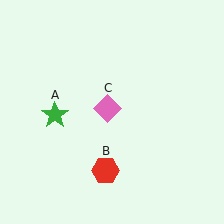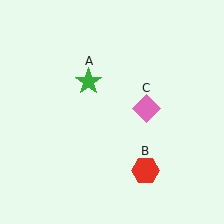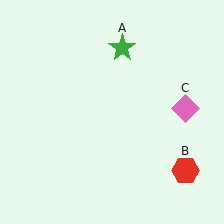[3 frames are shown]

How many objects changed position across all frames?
3 objects changed position: green star (object A), red hexagon (object B), pink diamond (object C).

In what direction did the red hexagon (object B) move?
The red hexagon (object B) moved right.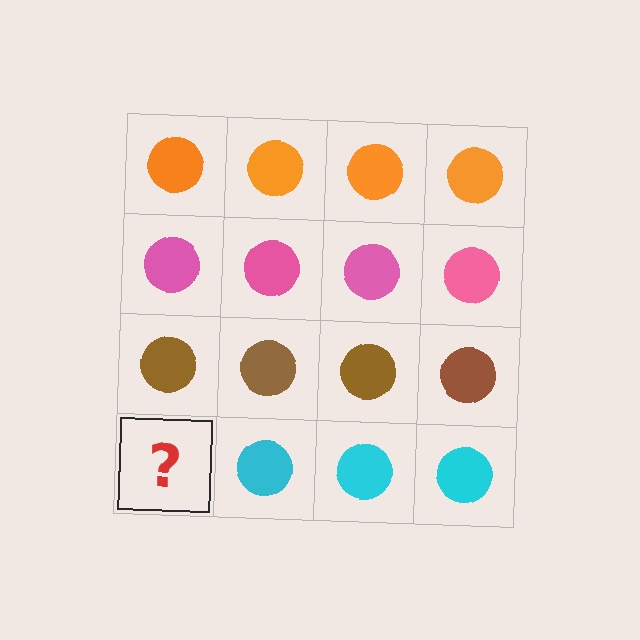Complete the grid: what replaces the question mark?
The question mark should be replaced with a cyan circle.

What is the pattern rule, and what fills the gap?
The rule is that each row has a consistent color. The gap should be filled with a cyan circle.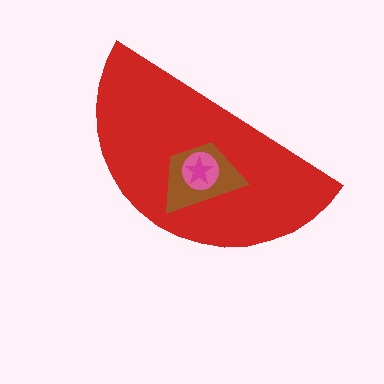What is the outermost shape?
The red semicircle.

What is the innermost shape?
The magenta star.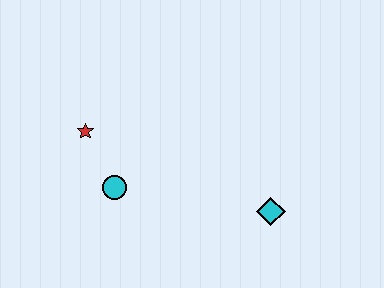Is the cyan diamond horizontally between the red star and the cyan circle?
No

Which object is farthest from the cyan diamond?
The red star is farthest from the cyan diamond.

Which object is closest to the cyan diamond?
The cyan circle is closest to the cyan diamond.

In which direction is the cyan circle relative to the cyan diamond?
The cyan circle is to the left of the cyan diamond.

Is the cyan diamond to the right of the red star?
Yes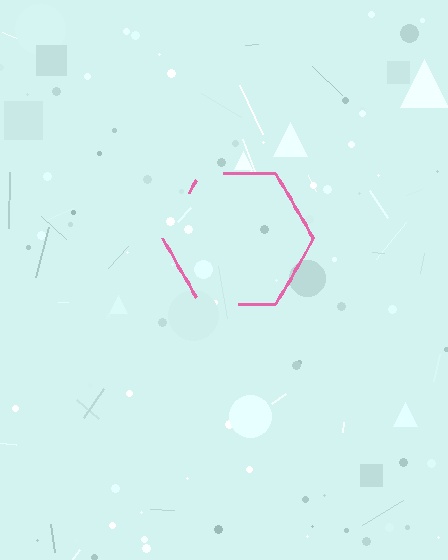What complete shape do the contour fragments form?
The contour fragments form a hexagon.